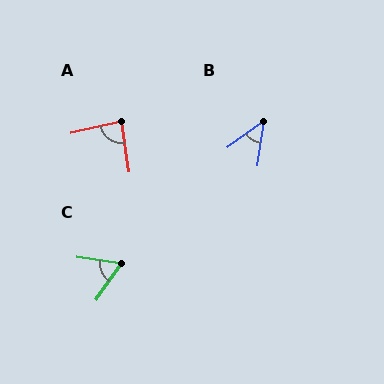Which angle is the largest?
A, at approximately 86 degrees.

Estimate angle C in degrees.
Approximately 64 degrees.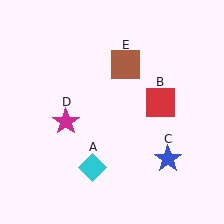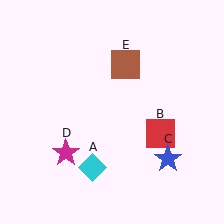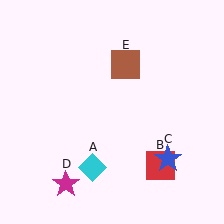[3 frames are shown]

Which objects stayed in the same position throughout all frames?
Cyan diamond (object A) and blue star (object C) and brown square (object E) remained stationary.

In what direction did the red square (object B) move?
The red square (object B) moved down.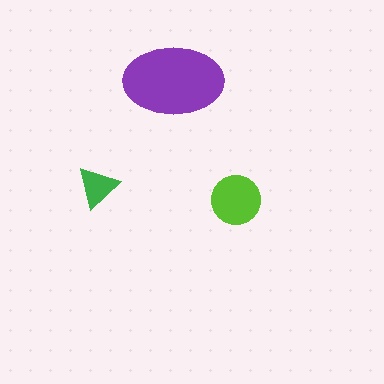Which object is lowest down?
The lime circle is bottommost.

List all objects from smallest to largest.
The green triangle, the lime circle, the purple ellipse.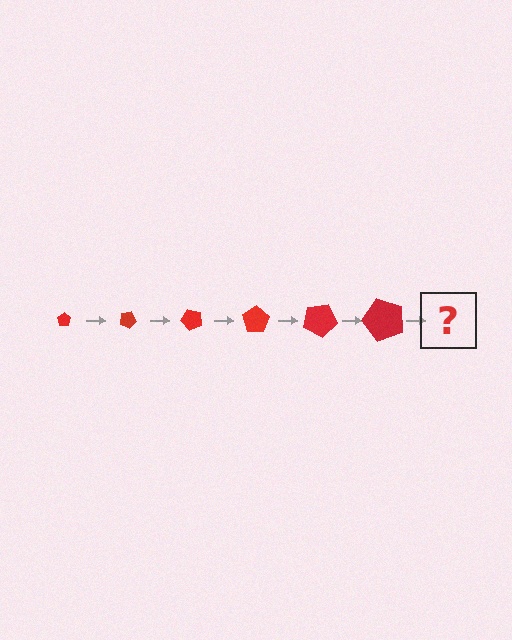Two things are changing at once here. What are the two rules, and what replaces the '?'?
The two rules are that the pentagon grows larger each step and it rotates 25 degrees each step. The '?' should be a pentagon, larger than the previous one and rotated 150 degrees from the start.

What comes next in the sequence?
The next element should be a pentagon, larger than the previous one and rotated 150 degrees from the start.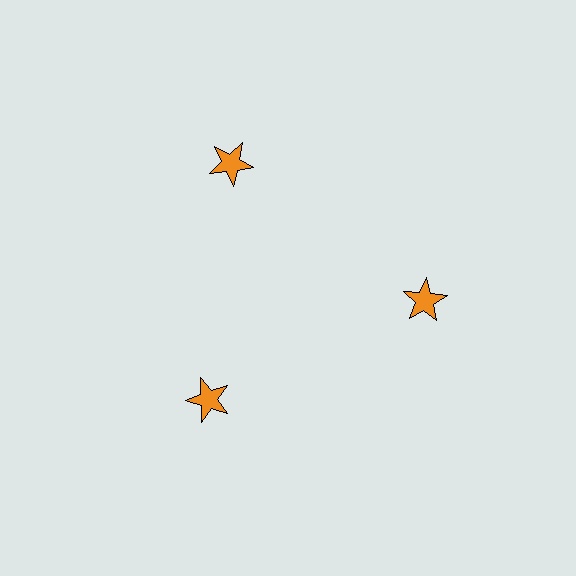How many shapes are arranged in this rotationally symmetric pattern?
There are 3 shapes, arranged in 3 groups of 1.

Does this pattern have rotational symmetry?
Yes, this pattern has 3-fold rotational symmetry. It looks the same after rotating 120 degrees around the center.